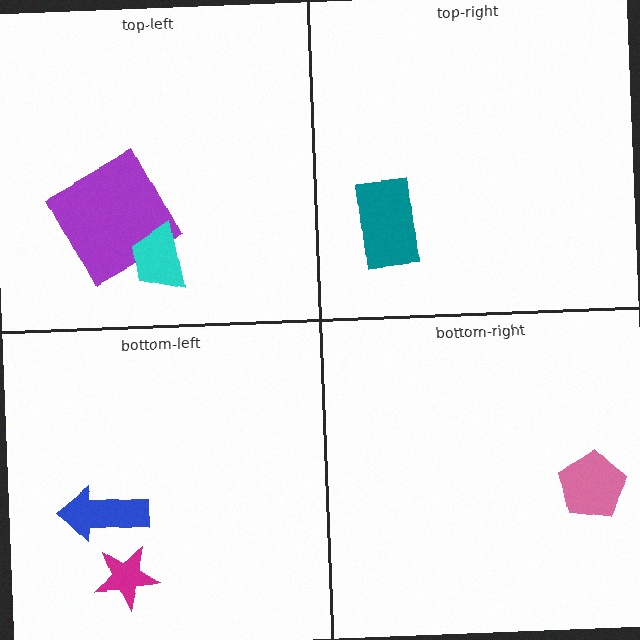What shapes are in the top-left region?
The purple square, the cyan trapezoid.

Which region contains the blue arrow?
The bottom-left region.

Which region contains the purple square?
The top-left region.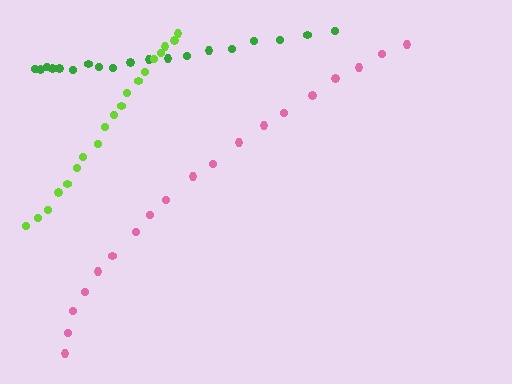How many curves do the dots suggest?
There are 3 distinct paths.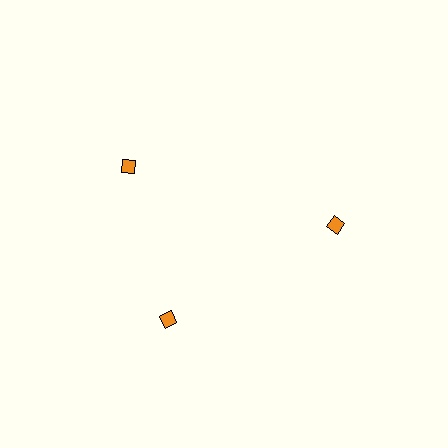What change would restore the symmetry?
The symmetry would be restored by rotating it back into even spacing with its neighbors so that all 3 diamonds sit at equal angles and equal distance from the center.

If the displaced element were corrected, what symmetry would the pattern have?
It would have 3-fold rotational symmetry — the pattern would map onto itself every 120 degrees.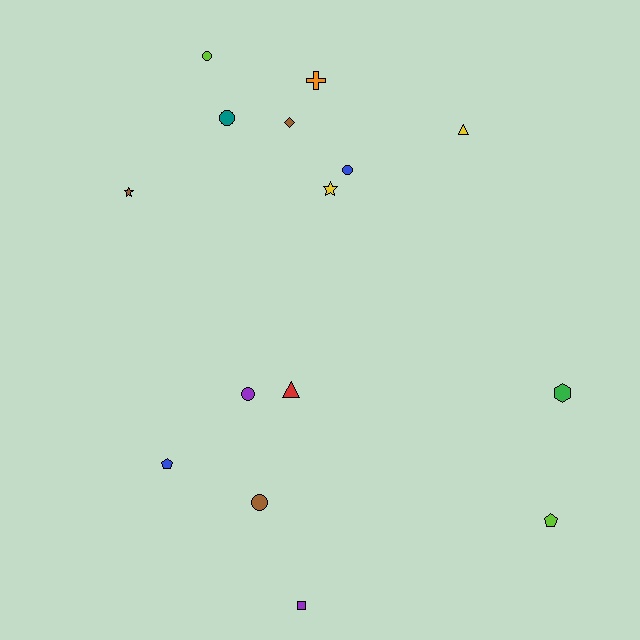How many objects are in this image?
There are 15 objects.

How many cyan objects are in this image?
There are no cyan objects.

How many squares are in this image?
There is 1 square.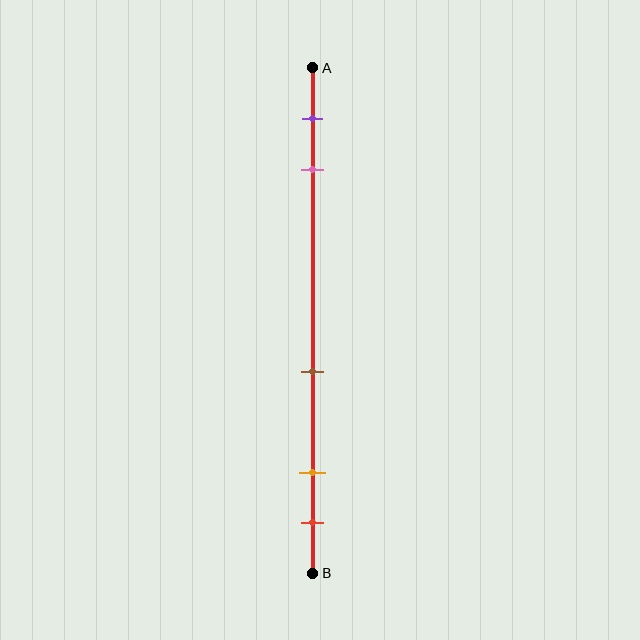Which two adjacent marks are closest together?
The orange and red marks are the closest adjacent pair.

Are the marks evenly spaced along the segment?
No, the marks are not evenly spaced.